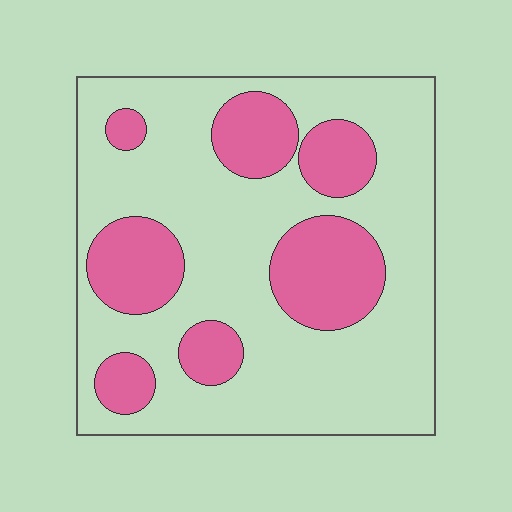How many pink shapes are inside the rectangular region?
7.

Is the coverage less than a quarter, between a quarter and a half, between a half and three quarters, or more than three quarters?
Between a quarter and a half.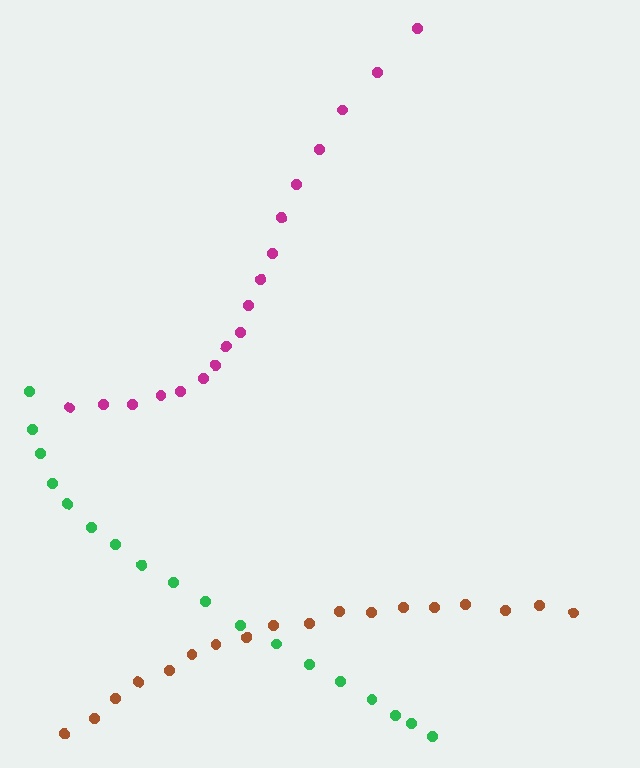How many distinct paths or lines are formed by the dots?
There are 3 distinct paths.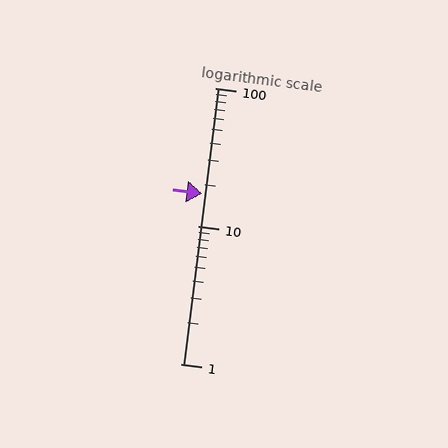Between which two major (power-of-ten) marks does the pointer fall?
The pointer is between 10 and 100.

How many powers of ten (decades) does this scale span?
The scale spans 2 decades, from 1 to 100.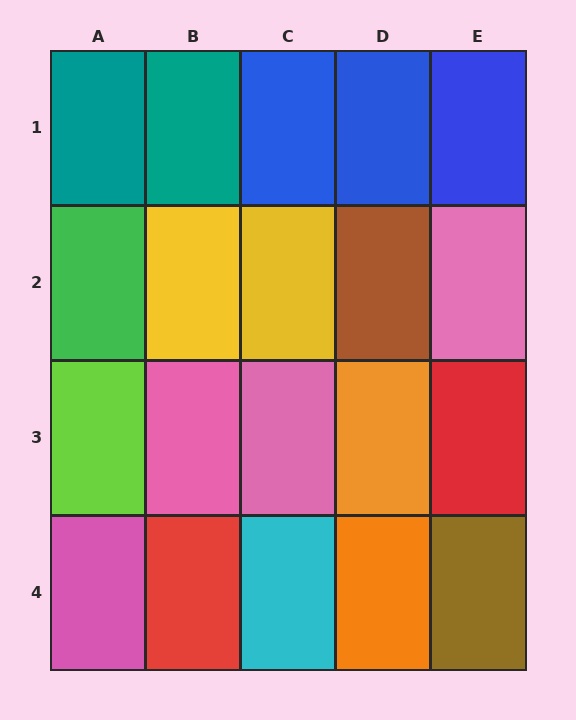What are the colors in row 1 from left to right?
Teal, teal, blue, blue, blue.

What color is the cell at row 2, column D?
Brown.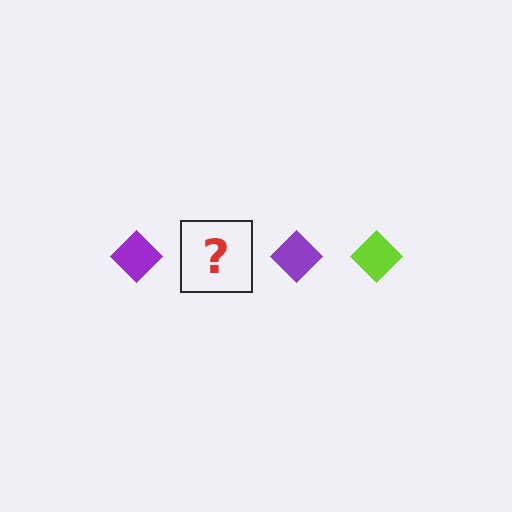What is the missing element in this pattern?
The missing element is a lime diamond.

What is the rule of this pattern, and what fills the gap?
The rule is that the pattern cycles through purple, lime diamonds. The gap should be filled with a lime diamond.